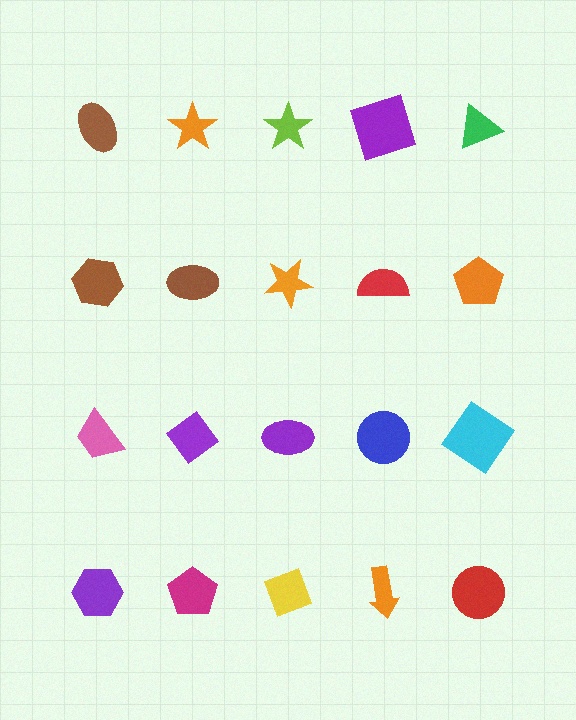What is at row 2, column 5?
An orange pentagon.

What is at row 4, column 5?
A red circle.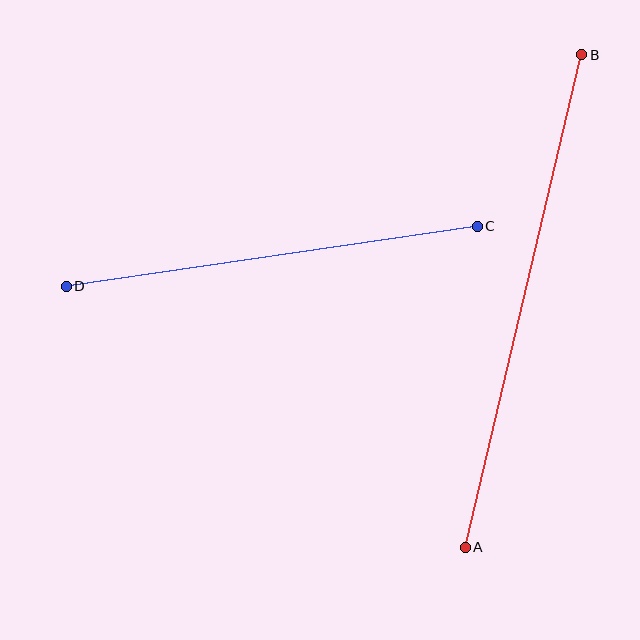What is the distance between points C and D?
The distance is approximately 415 pixels.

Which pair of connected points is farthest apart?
Points A and B are farthest apart.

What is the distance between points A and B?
The distance is approximately 506 pixels.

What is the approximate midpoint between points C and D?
The midpoint is at approximately (272, 256) pixels.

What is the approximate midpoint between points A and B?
The midpoint is at approximately (523, 301) pixels.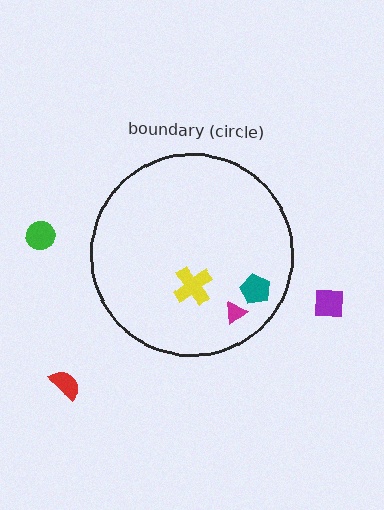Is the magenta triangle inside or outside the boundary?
Inside.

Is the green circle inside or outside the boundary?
Outside.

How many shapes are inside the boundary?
3 inside, 3 outside.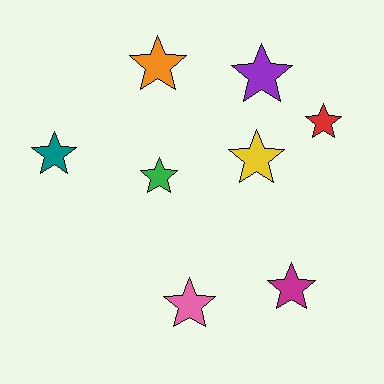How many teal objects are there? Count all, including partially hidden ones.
There is 1 teal object.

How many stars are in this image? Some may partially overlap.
There are 8 stars.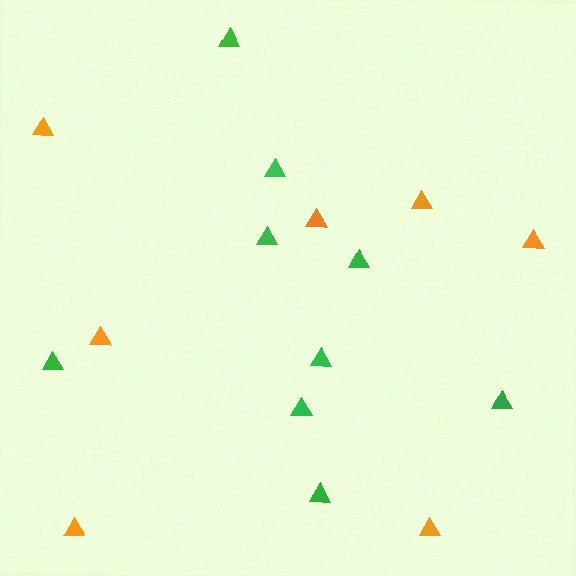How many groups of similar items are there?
There are 2 groups: one group of green triangles (9) and one group of orange triangles (7).